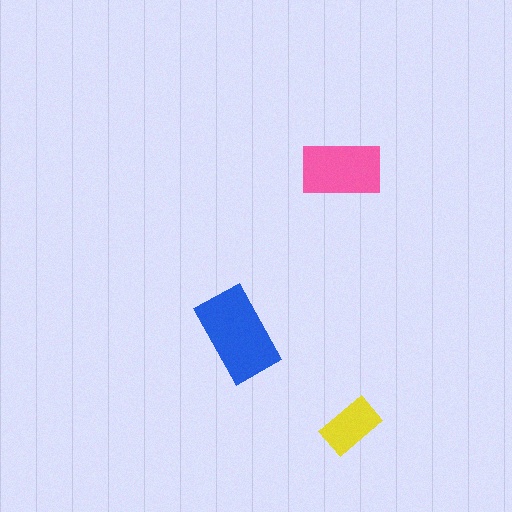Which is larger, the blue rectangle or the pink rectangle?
The blue one.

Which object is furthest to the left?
The blue rectangle is leftmost.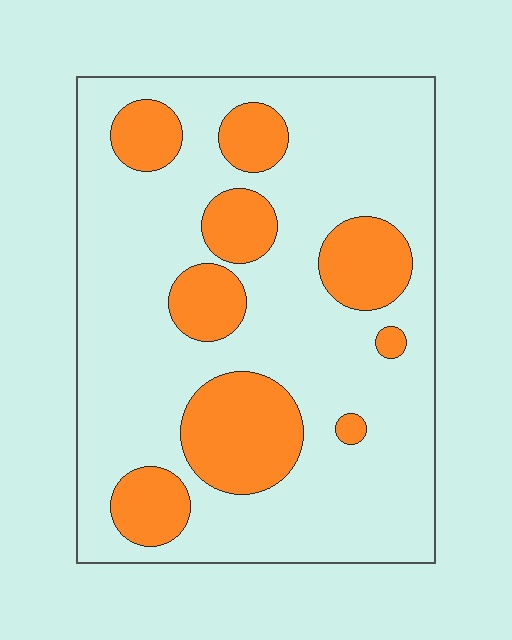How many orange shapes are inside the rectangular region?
9.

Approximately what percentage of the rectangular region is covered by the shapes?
Approximately 25%.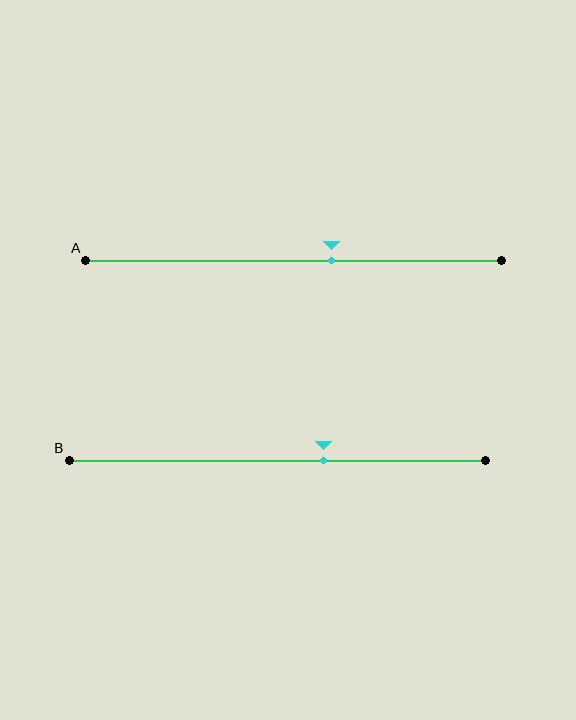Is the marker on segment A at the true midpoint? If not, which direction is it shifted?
No, the marker on segment A is shifted to the right by about 9% of the segment length.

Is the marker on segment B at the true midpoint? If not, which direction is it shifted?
No, the marker on segment B is shifted to the right by about 11% of the segment length.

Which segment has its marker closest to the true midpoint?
Segment A has its marker closest to the true midpoint.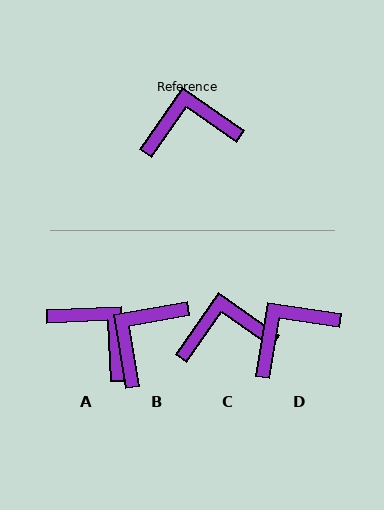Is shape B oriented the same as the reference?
No, it is off by about 45 degrees.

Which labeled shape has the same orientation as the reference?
C.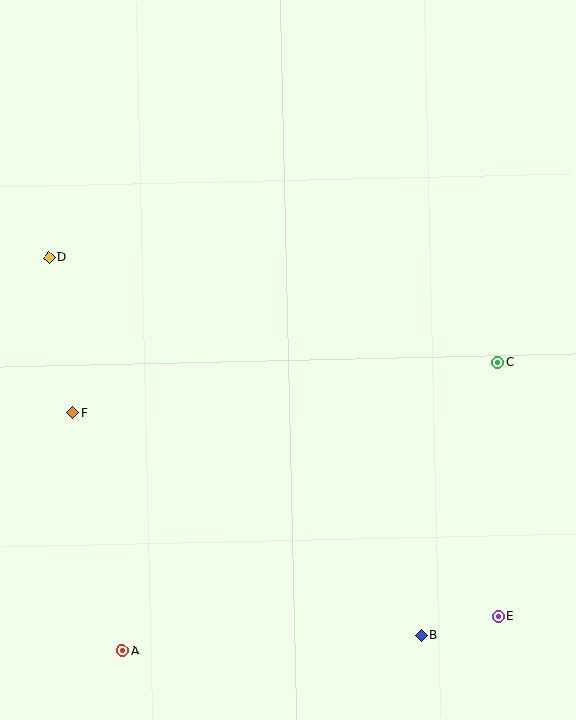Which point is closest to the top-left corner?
Point D is closest to the top-left corner.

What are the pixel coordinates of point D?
Point D is at (49, 258).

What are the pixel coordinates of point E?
Point E is at (498, 617).